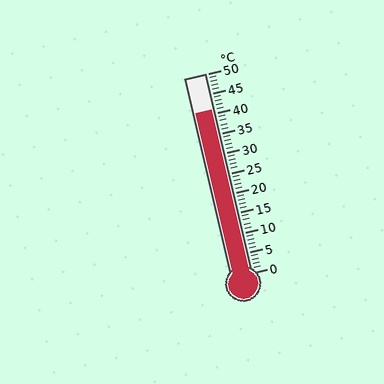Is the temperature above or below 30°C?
The temperature is above 30°C.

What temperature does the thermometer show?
The thermometer shows approximately 41°C.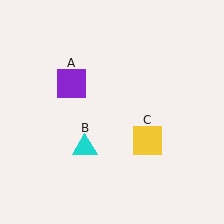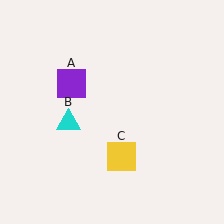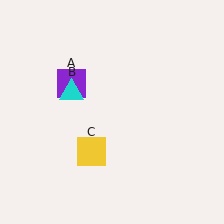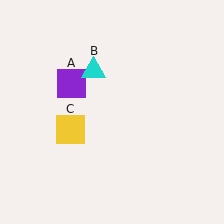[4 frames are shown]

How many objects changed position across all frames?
2 objects changed position: cyan triangle (object B), yellow square (object C).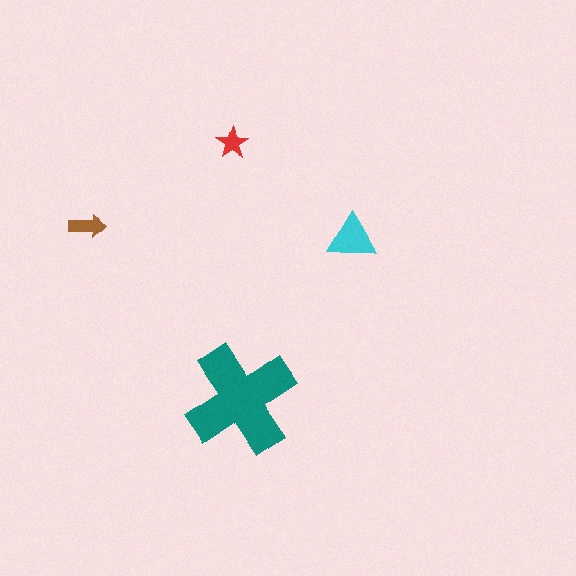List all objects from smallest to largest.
The red star, the brown arrow, the cyan triangle, the teal cross.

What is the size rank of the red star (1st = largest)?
4th.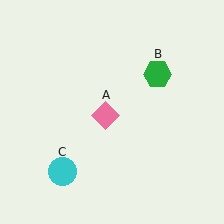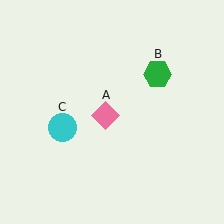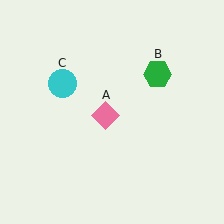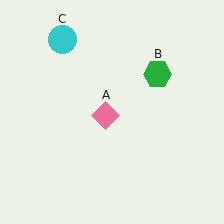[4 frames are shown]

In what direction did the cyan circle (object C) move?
The cyan circle (object C) moved up.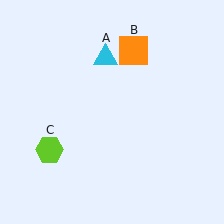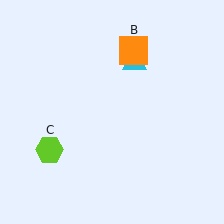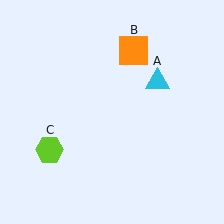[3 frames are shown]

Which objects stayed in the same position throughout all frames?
Orange square (object B) and lime hexagon (object C) remained stationary.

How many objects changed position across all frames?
1 object changed position: cyan triangle (object A).